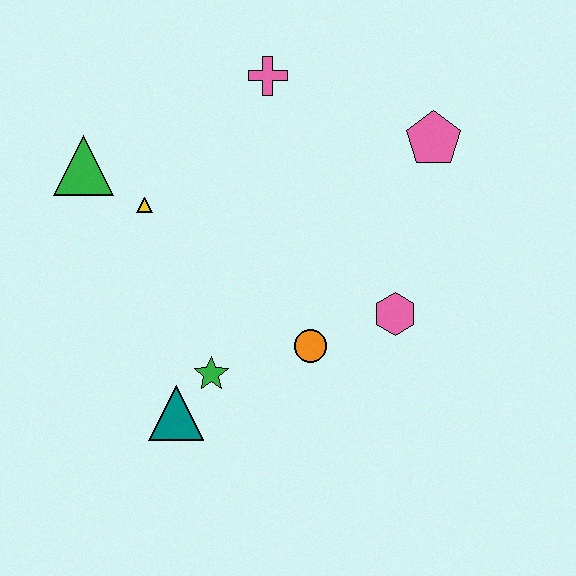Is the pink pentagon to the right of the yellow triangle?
Yes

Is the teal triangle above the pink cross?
No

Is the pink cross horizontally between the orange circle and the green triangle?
Yes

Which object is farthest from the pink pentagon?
The teal triangle is farthest from the pink pentagon.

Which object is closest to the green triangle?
The yellow triangle is closest to the green triangle.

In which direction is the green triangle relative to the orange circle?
The green triangle is to the left of the orange circle.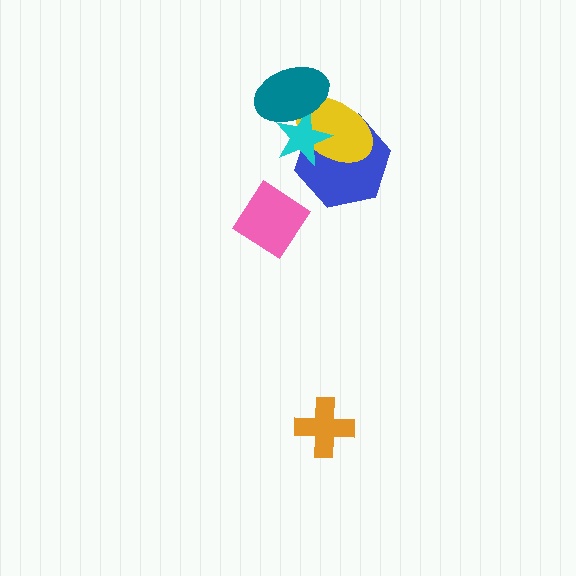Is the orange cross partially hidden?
No, no other shape covers it.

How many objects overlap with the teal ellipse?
2 objects overlap with the teal ellipse.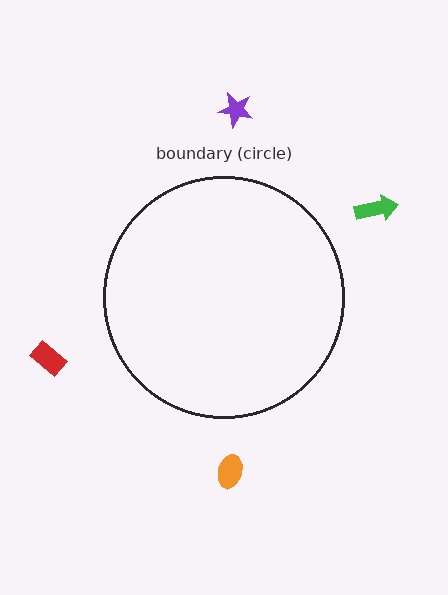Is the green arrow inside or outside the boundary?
Outside.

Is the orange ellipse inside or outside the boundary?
Outside.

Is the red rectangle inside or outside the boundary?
Outside.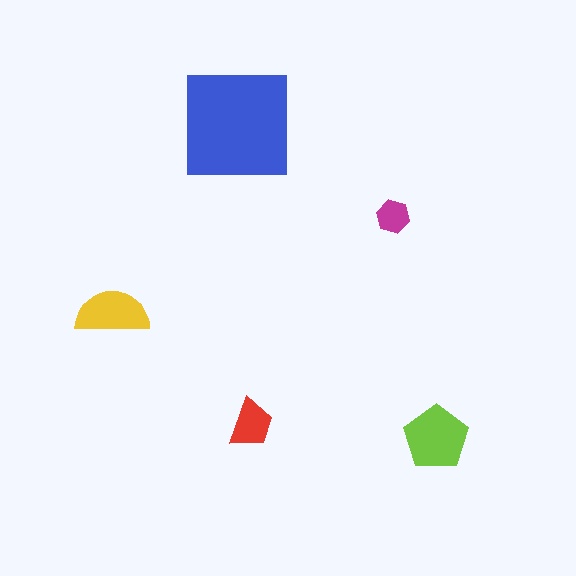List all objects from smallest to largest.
The magenta hexagon, the red trapezoid, the yellow semicircle, the lime pentagon, the blue square.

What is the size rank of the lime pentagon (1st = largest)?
2nd.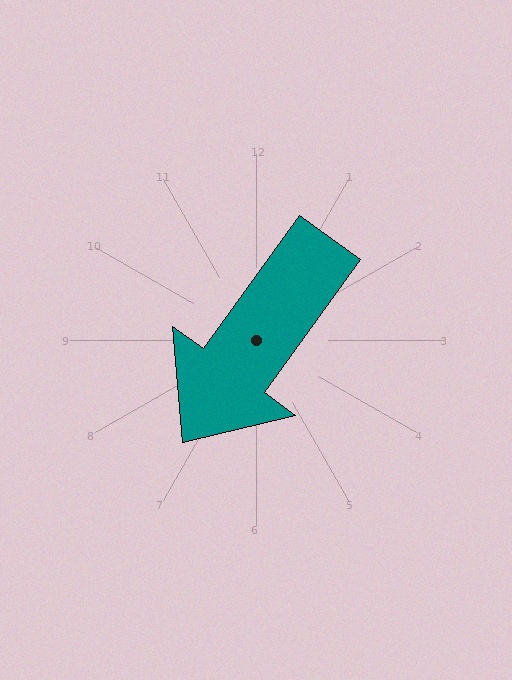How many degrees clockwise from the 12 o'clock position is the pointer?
Approximately 216 degrees.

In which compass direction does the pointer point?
Southwest.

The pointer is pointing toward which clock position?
Roughly 7 o'clock.